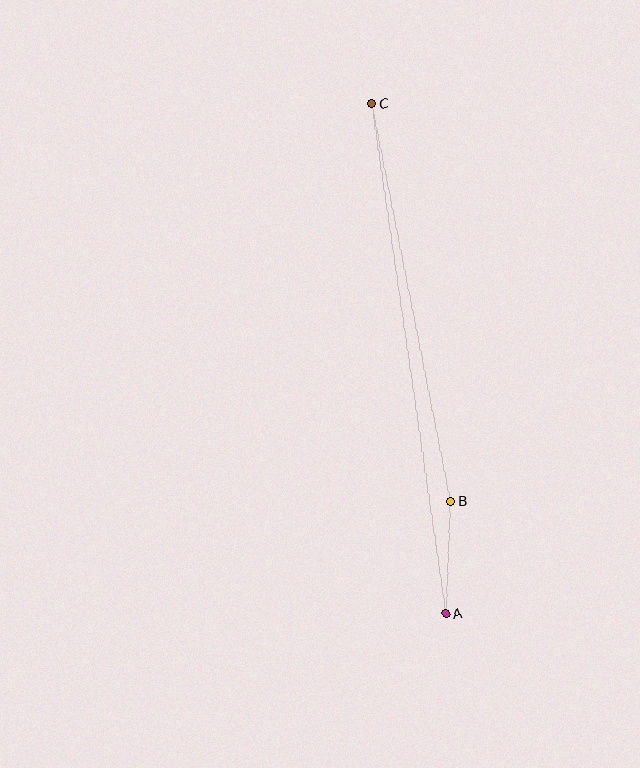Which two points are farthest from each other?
Points A and C are farthest from each other.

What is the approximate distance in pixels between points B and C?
The distance between B and C is approximately 405 pixels.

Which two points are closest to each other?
Points A and B are closest to each other.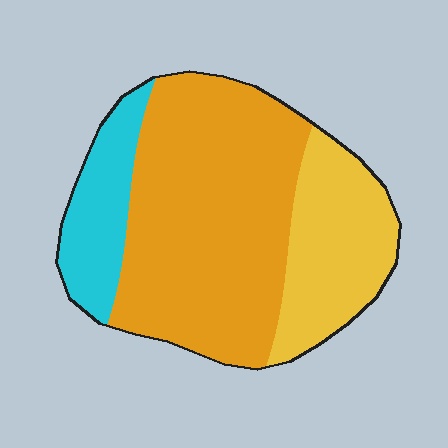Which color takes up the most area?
Orange, at roughly 60%.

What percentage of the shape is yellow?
Yellow takes up about one quarter (1/4) of the shape.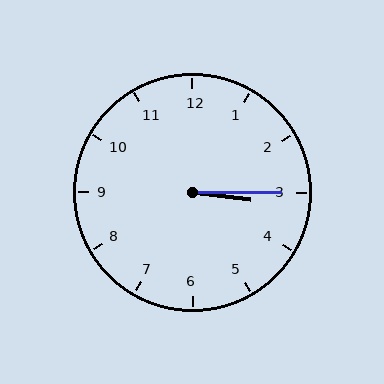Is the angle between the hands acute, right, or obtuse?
It is acute.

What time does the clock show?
3:15.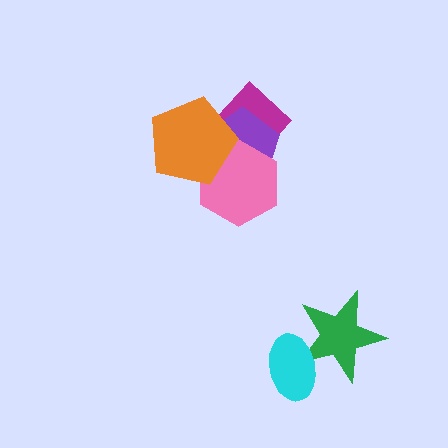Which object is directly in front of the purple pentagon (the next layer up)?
The pink hexagon is directly in front of the purple pentagon.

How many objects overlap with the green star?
1 object overlaps with the green star.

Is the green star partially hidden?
Yes, it is partially covered by another shape.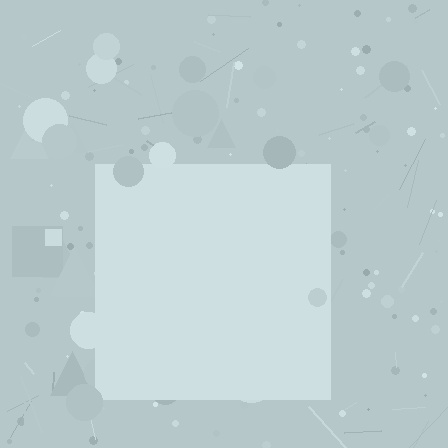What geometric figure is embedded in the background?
A square is embedded in the background.